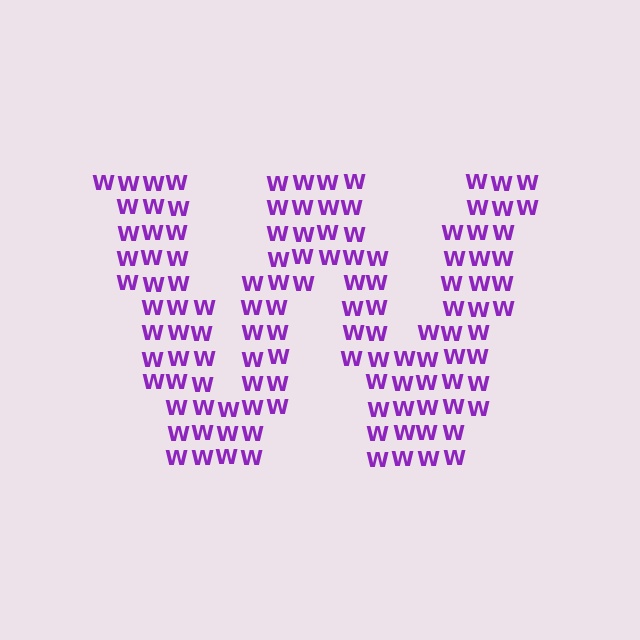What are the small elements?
The small elements are letter W's.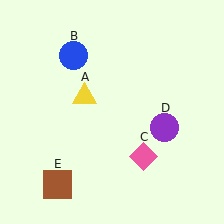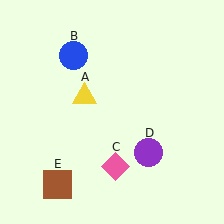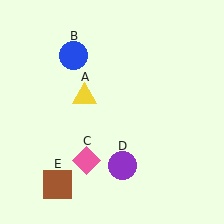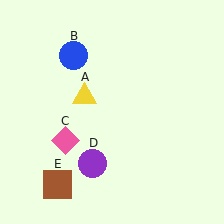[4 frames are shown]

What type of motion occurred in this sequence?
The pink diamond (object C), purple circle (object D) rotated clockwise around the center of the scene.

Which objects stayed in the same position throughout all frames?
Yellow triangle (object A) and blue circle (object B) and brown square (object E) remained stationary.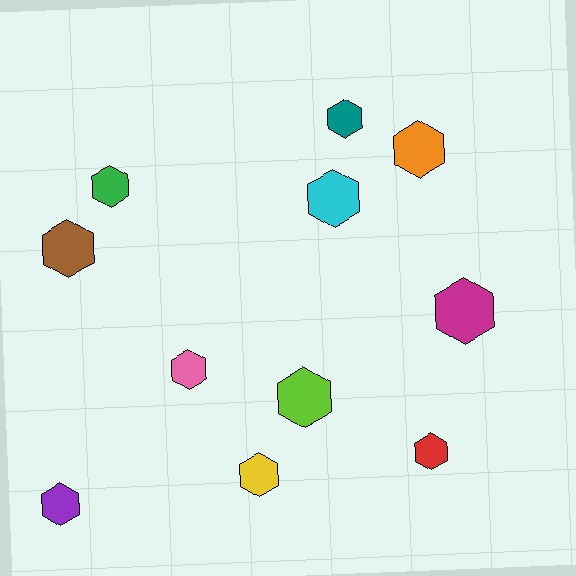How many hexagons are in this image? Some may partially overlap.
There are 11 hexagons.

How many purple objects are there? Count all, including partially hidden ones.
There is 1 purple object.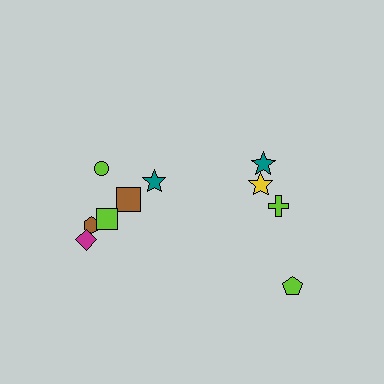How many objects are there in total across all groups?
There are 10 objects.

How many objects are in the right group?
There are 4 objects.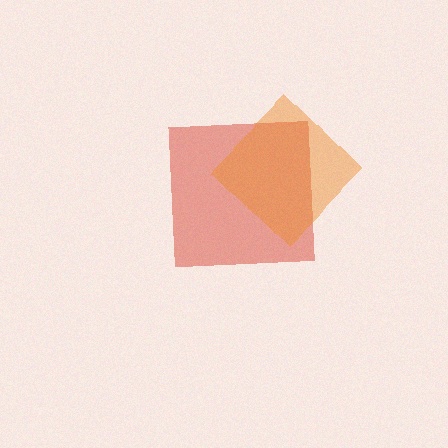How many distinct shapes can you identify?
There are 2 distinct shapes: a red square, an orange diamond.